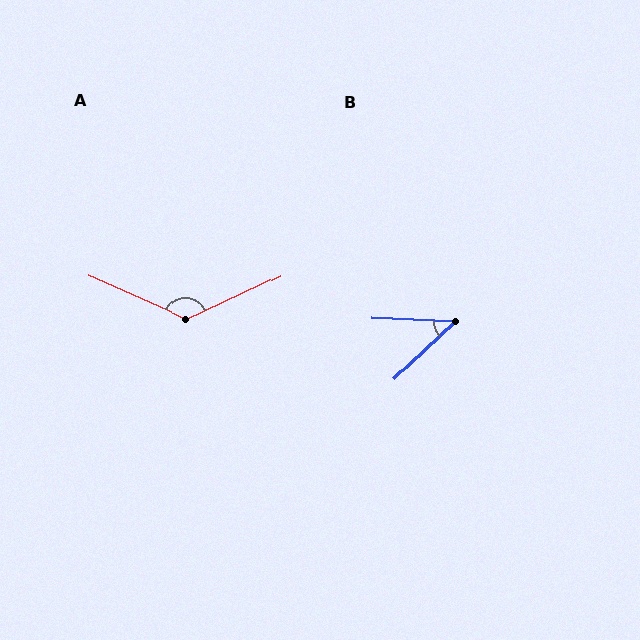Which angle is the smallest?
B, at approximately 46 degrees.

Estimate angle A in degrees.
Approximately 131 degrees.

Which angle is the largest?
A, at approximately 131 degrees.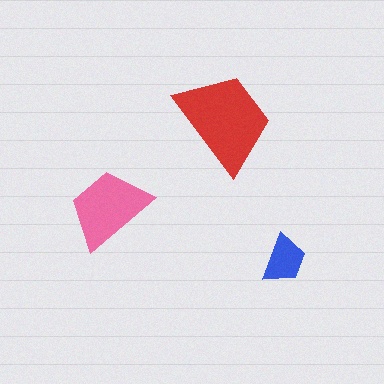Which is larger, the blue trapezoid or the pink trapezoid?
The pink one.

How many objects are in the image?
There are 3 objects in the image.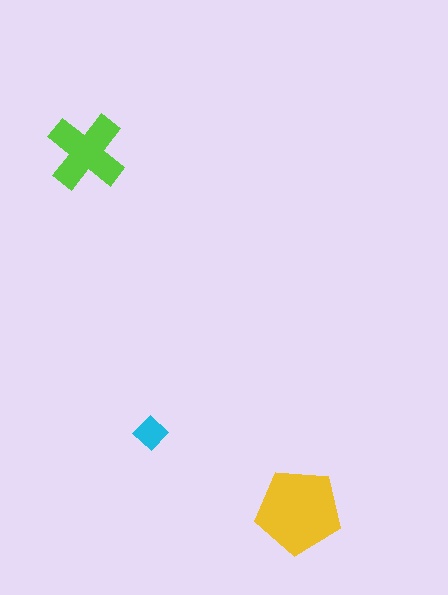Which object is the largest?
The yellow pentagon.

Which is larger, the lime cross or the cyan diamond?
The lime cross.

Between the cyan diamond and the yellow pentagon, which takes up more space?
The yellow pentagon.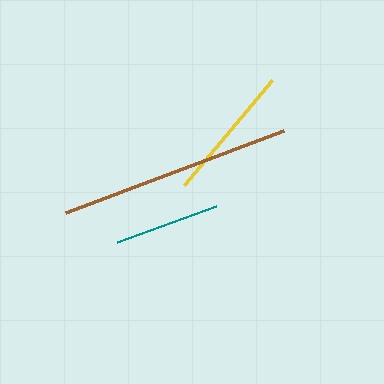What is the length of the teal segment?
The teal segment is approximately 105 pixels long.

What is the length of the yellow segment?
The yellow segment is approximately 137 pixels long.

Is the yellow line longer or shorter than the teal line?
The yellow line is longer than the teal line.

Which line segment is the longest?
The brown line is the longest at approximately 232 pixels.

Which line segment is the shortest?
The teal line is the shortest at approximately 105 pixels.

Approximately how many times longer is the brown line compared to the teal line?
The brown line is approximately 2.2 times the length of the teal line.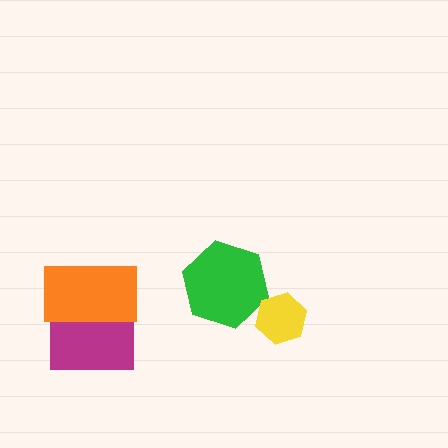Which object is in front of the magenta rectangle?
The orange rectangle is in front of the magenta rectangle.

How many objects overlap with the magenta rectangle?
1 object overlaps with the magenta rectangle.